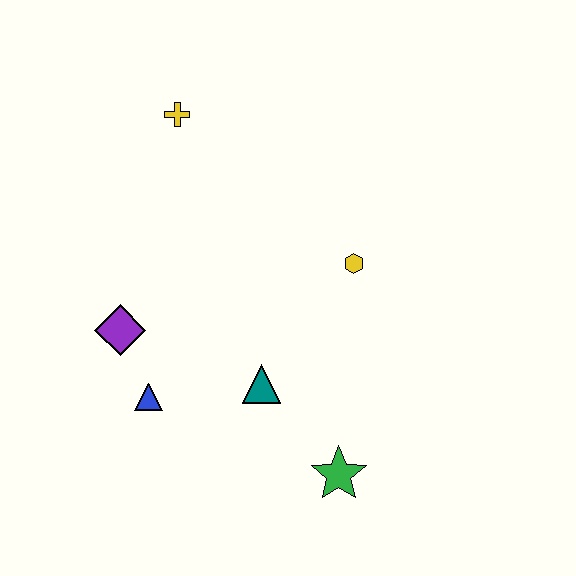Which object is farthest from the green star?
The yellow cross is farthest from the green star.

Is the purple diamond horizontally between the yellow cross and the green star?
No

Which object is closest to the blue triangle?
The purple diamond is closest to the blue triangle.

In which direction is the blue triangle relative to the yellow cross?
The blue triangle is below the yellow cross.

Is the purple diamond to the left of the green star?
Yes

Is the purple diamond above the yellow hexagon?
No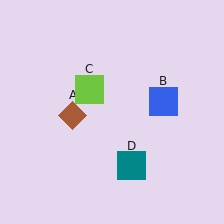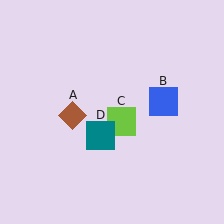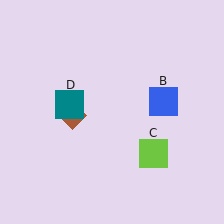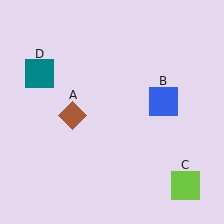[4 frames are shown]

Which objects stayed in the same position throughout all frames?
Brown diamond (object A) and blue square (object B) remained stationary.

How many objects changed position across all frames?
2 objects changed position: lime square (object C), teal square (object D).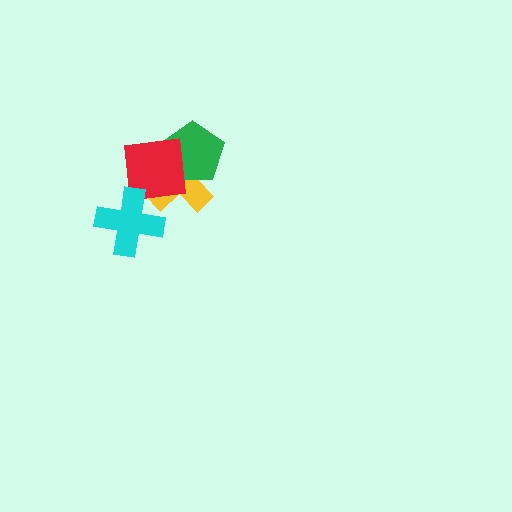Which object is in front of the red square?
The cyan cross is in front of the red square.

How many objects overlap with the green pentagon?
2 objects overlap with the green pentagon.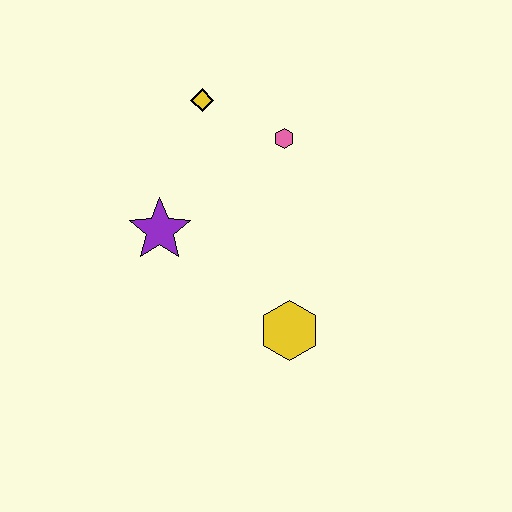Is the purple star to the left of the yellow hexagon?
Yes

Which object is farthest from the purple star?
The yellow hexagon is farthest from the purple star.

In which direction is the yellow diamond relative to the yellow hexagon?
The yellow diamond is above the yellow hexagon.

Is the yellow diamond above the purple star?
Yes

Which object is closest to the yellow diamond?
The pink hexagon is closest to the yellow diamond.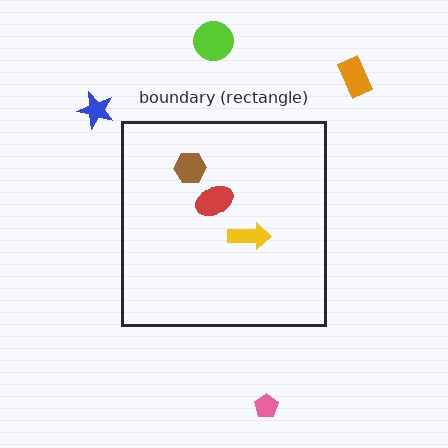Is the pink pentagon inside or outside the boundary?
Outside.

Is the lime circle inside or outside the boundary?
Outside.